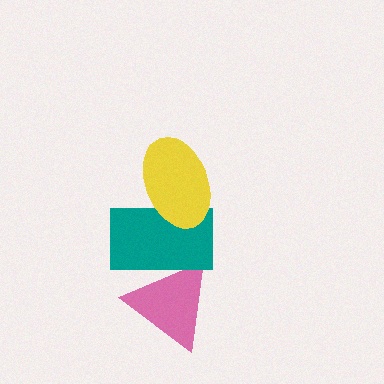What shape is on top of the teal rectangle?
The yellow ellipse is on top of the teal rectangle.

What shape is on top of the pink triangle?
The teal rectangle is on top of the pink triangle.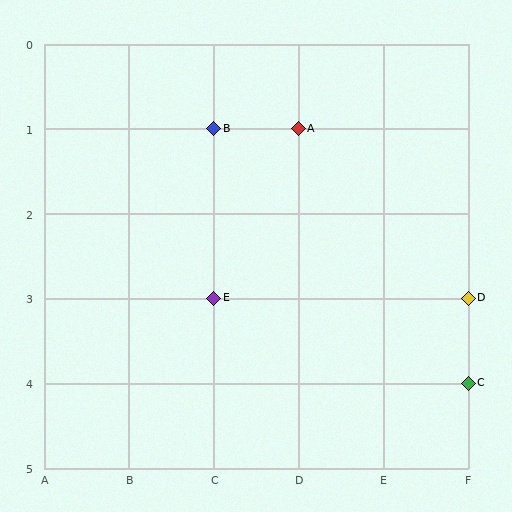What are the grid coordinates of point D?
Point D is at grid coordinates (F, 3).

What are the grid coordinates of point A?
Point A is at grid coordinates (D, 1).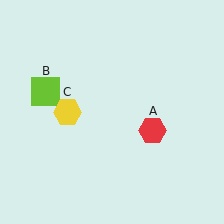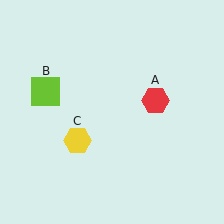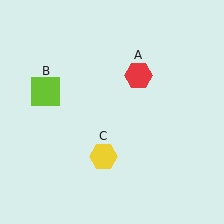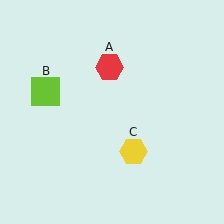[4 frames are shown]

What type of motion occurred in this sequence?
The red hexagon (object A), yellow hexagon (object C) rotated counterclockwise around the center of the scene.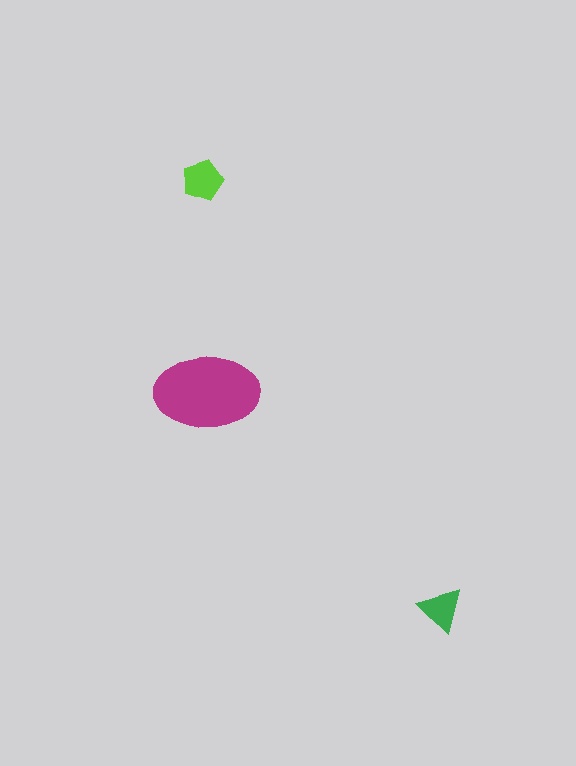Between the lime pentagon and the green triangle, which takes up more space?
The lime pentagon.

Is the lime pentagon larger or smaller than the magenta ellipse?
Smaller.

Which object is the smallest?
The green triangle.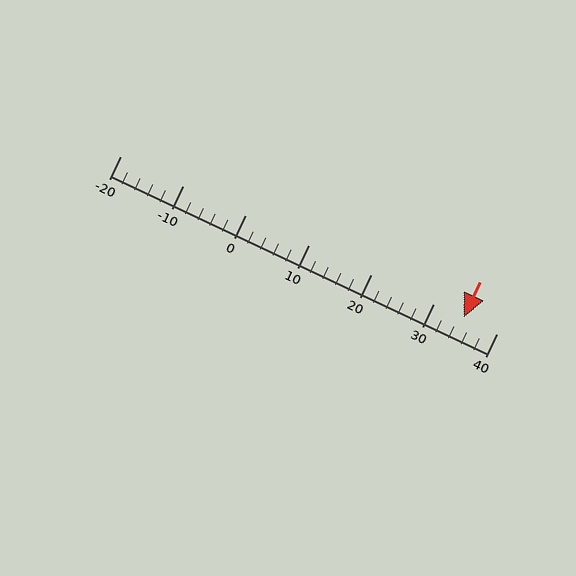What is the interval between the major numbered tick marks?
The major tick marks are spaced 10 units apart.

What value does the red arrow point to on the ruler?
The red arrow points to approximately 35.